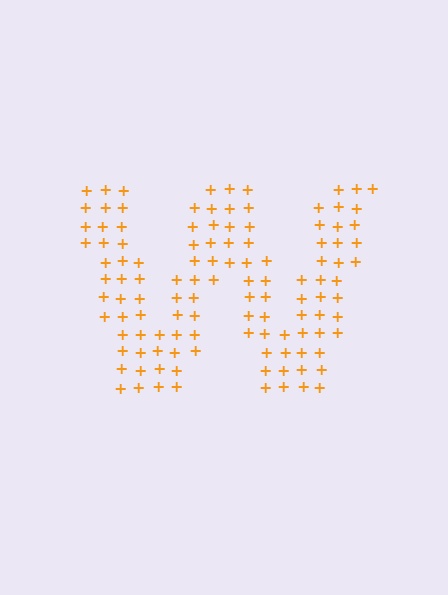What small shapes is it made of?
It is made of small plus signs.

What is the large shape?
The large shape is the letter W.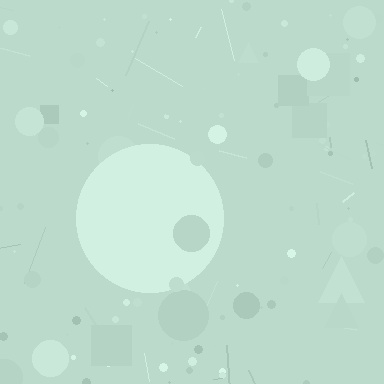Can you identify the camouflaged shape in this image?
The camouflaged shape is a circle.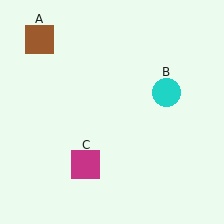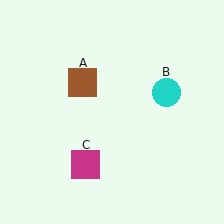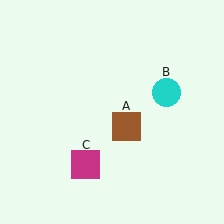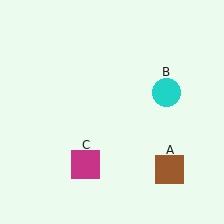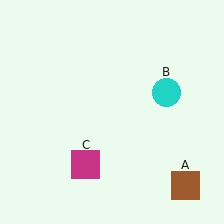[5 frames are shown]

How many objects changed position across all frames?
1 object changed position: brown square (object A).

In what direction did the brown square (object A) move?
The brown square (object A) moved down and to the right.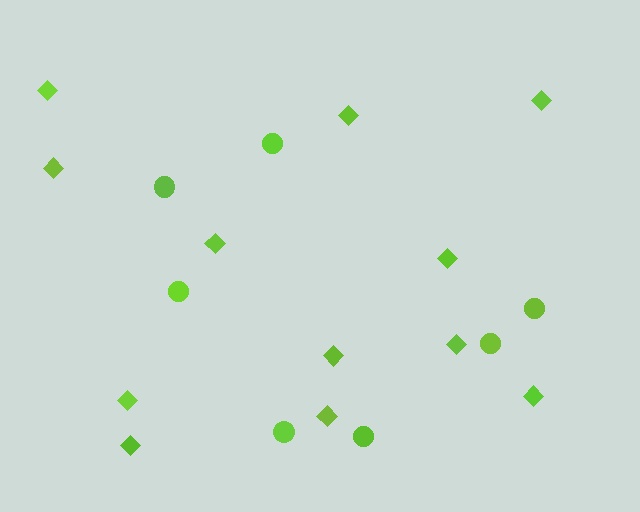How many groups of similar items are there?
There are 2 groups: one group of circles (7) and one group of diamonds (12).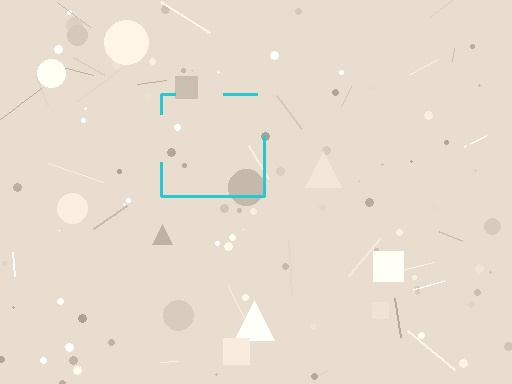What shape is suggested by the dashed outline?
The dashed outline suggests a square.